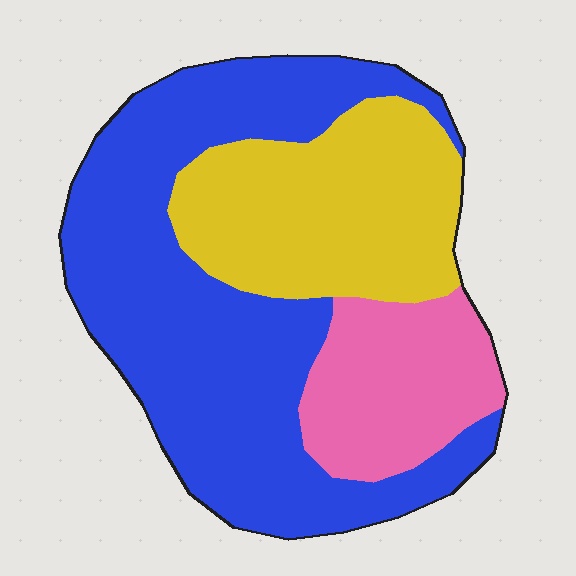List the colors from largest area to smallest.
From largest to smallest: blue, yellow, pink.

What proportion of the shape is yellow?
Yellow covers around 30% of the shape.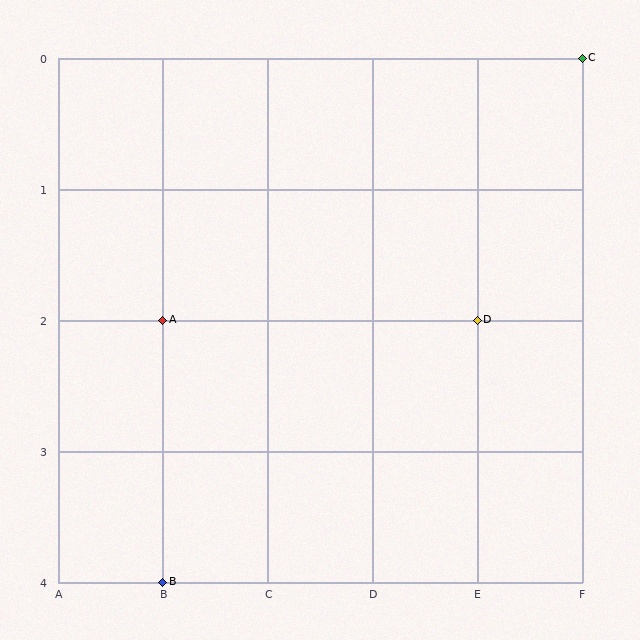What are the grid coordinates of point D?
Point D is at grid coordinates (E, 2).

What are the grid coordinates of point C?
Point C is at grid coordinates (F, 0).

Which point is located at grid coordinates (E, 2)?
Point D is at (E, 2).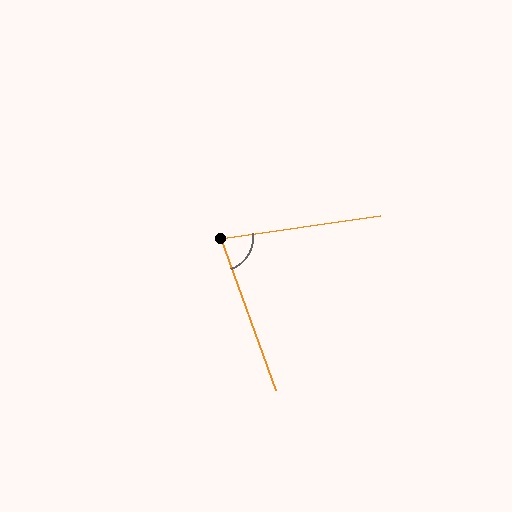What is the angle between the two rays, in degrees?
Approximately 78 degrees.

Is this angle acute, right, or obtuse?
It is acute.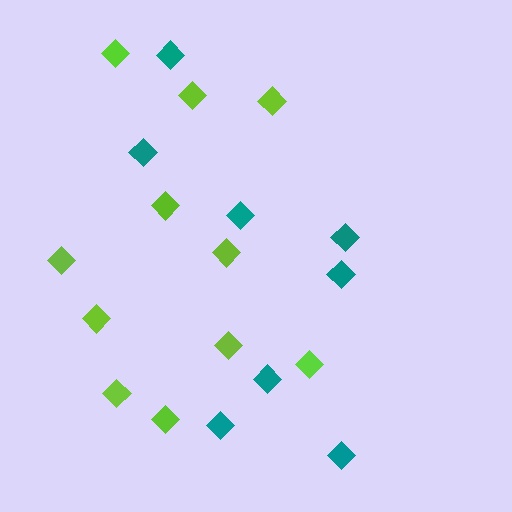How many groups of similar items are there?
There are 2 groups: one group of lime diamonds (11) and one group of teal diamonds (8).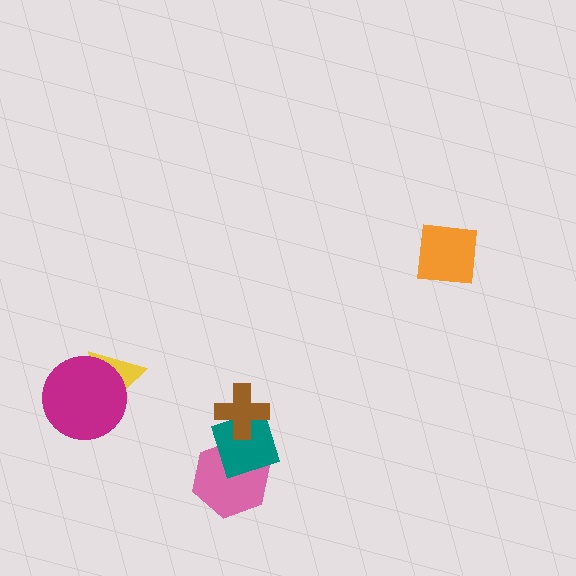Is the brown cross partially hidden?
No, no other shape covers it.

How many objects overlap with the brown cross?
1 object overlaps with the brown cross.